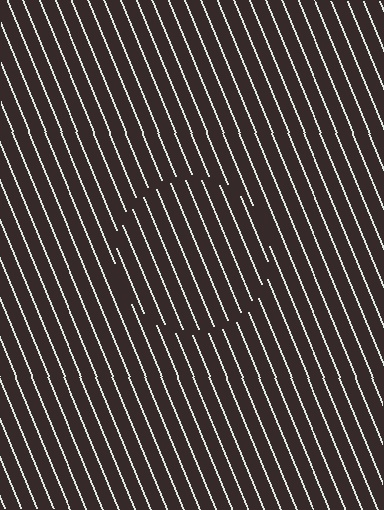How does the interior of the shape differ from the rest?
The interior of the shape contains the same grating, shifted by half a period — the contour is defined by the phase discontinuity where line-ends from the inner and outer gratings abut.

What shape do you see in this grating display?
An illusory circle. The interior of the shape contains the same grating, shifted by half a period — the contour is defined by the phase discontinuity where line-ends from the inner and outer gratings abut.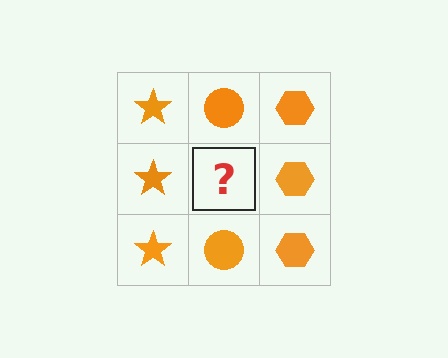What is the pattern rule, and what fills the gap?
The rule is that each column has a consistent shape. The gap should be filled with an orange circle.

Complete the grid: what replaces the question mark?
The question mark should be replaced with an orange circle.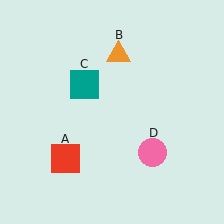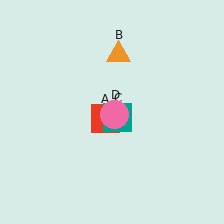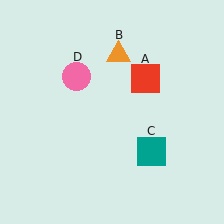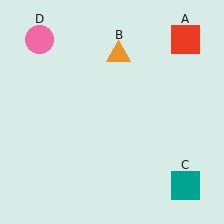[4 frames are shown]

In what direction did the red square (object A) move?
The red square (object A) moved up and to the right.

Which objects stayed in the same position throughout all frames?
Orange triangle (object B) remained stationary.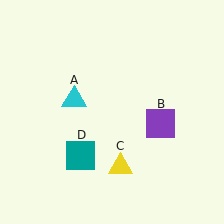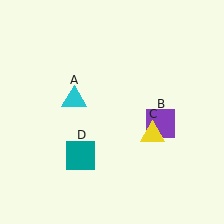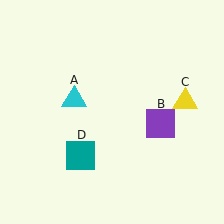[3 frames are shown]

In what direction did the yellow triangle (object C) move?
The yellow triangle (object C) moved up and to the right.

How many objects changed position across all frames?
1 object changed position: yellow triangle (object C).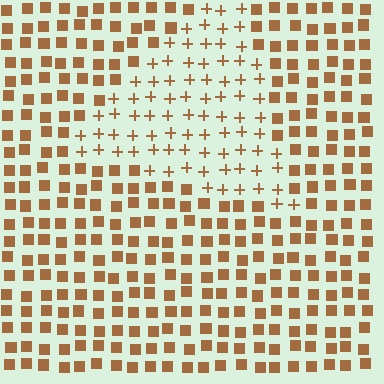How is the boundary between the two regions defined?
The boundary is defined by a change in element shape: plus signs inside vs. squares outside. All elements share the same color and spacing.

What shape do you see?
I see a triangle.